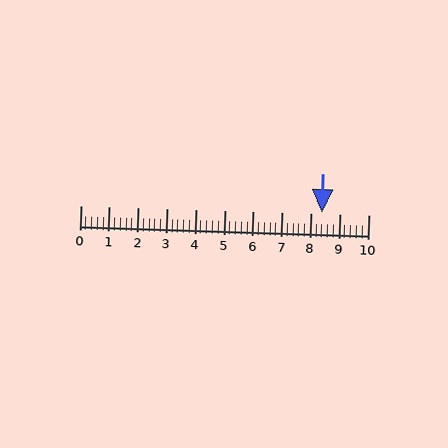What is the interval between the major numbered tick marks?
The major tick marks are spaced 1 units apart.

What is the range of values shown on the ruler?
The ruler shows values from 0 to 10.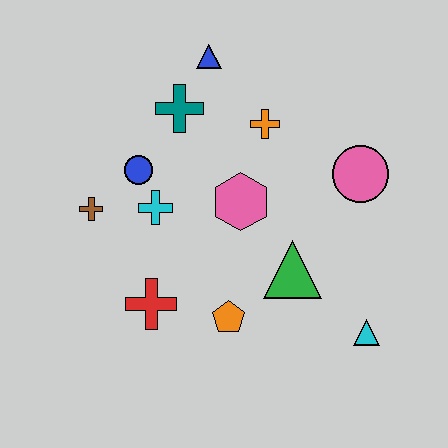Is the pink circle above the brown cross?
Yes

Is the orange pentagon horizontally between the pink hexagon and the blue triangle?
Yes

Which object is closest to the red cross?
The orange pentagon is closest to the red cross.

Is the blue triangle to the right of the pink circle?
No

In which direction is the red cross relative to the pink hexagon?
The red cross is below the pink hexagon.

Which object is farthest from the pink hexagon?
The cyan triangle is farthest from the pink hexagon.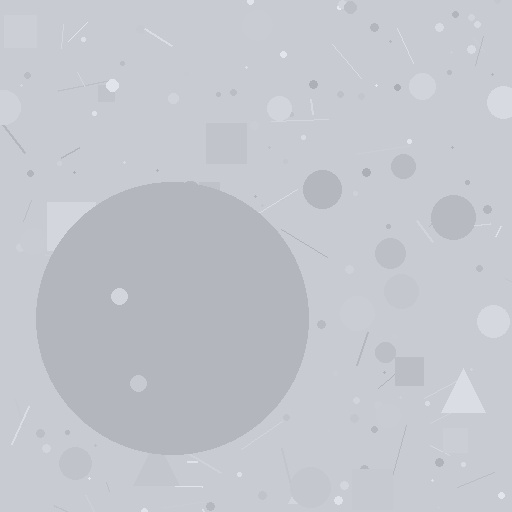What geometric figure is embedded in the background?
A circle is embedded in the background.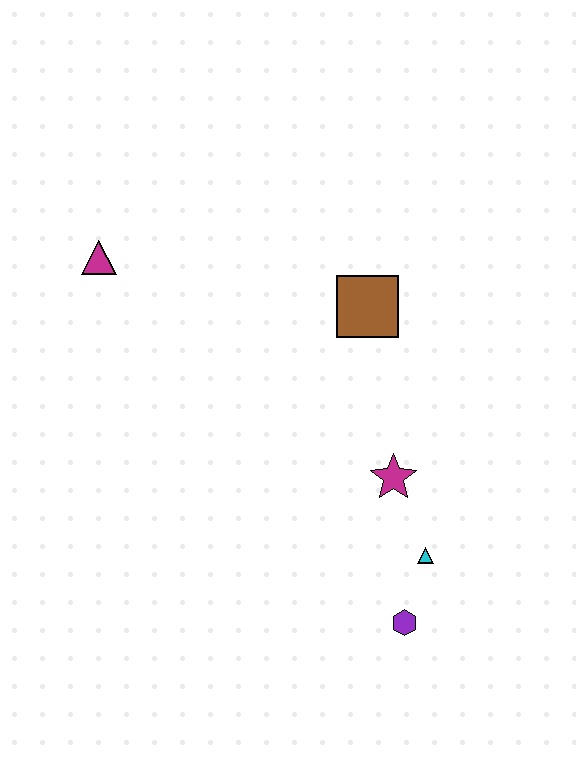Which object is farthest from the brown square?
The purple hexagon is farthest from the brown square.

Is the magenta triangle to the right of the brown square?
No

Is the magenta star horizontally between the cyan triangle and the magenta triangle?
Yes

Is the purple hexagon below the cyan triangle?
Yes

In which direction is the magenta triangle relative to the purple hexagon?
The magenta triangle is above the purple hexagon.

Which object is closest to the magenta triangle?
The brown square is closest to the magenta triangle.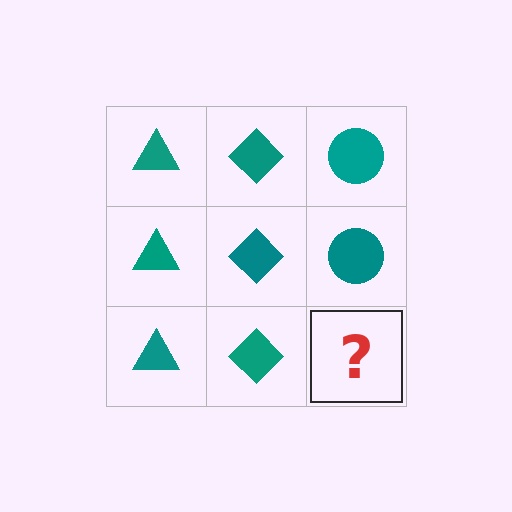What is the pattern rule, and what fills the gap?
The rule is that each column has a consistent shape. The gap should be filled with a teal circle.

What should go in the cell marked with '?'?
The missing cell should contain a teal circle.